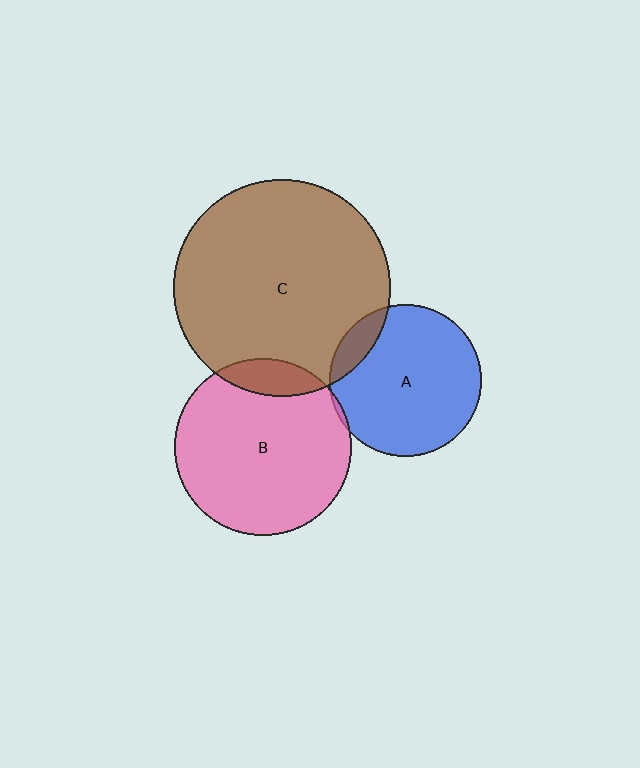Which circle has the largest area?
Circle C (brown).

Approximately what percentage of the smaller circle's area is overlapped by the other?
Approximately 10%.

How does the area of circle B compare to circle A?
Approximately 1.4 times.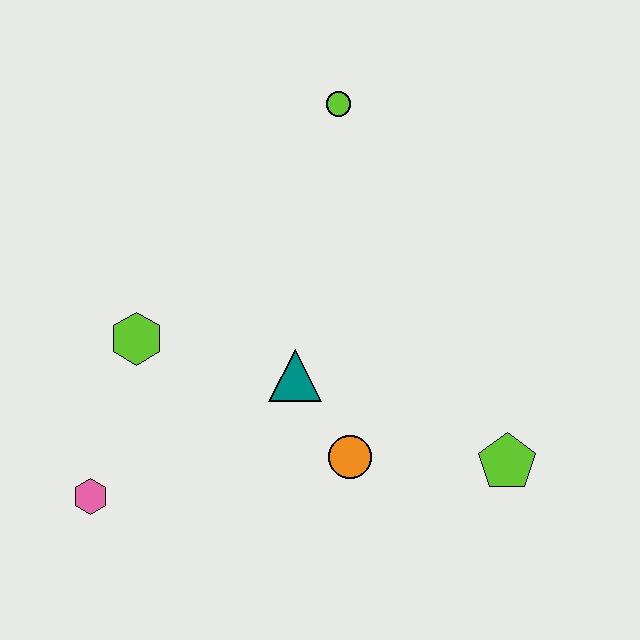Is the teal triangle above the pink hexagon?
Yes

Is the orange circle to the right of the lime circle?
Yes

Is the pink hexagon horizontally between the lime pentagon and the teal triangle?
No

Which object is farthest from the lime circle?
The pink hexagon is farthest from the lime circle.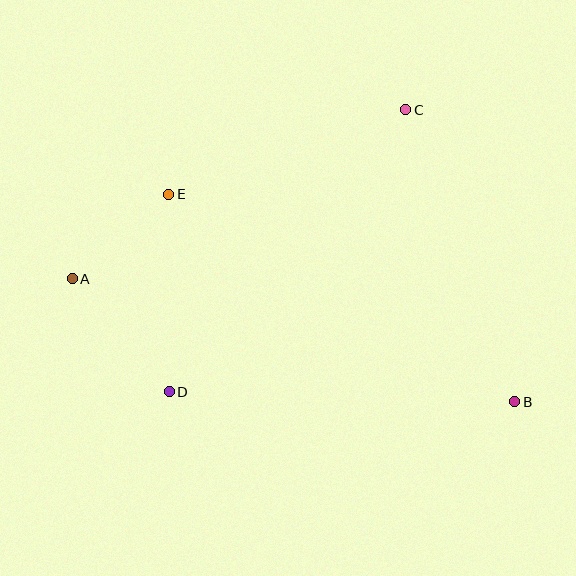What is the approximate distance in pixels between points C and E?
The distance between C and E is approximately 252 pixels.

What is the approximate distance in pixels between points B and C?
The distance between B and C is approximately 312 pixels.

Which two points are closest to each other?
Points A and E are closest to each other.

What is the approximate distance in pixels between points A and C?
The distance between A and C is approximately 374 pixels.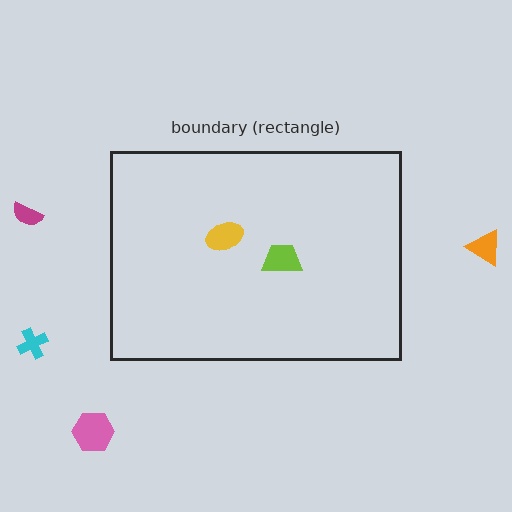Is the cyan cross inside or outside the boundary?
Outside.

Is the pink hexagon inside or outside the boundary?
Outside.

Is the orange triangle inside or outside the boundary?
Outside.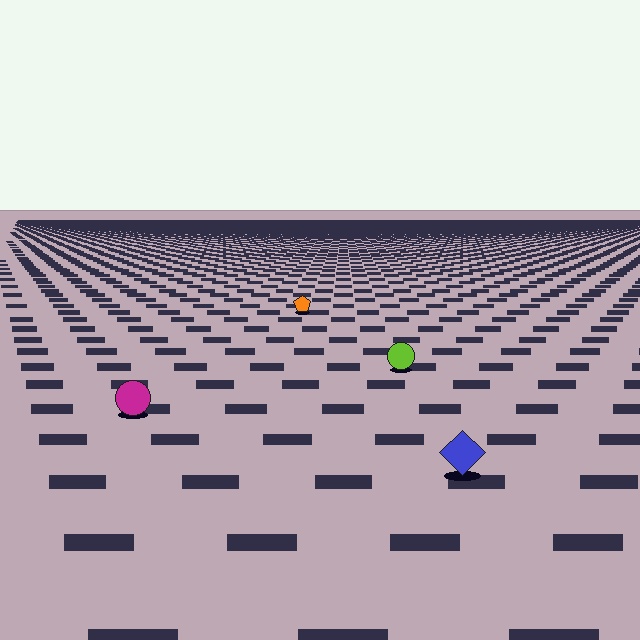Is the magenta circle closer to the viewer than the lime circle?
Yes. The magenta circle is closer — you can tell from the texture gradient: the ground texture is coarser near it.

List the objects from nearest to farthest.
From nearest to farthest: the blue diamond, the magenta circle, the lime circle, the orange pentagon.